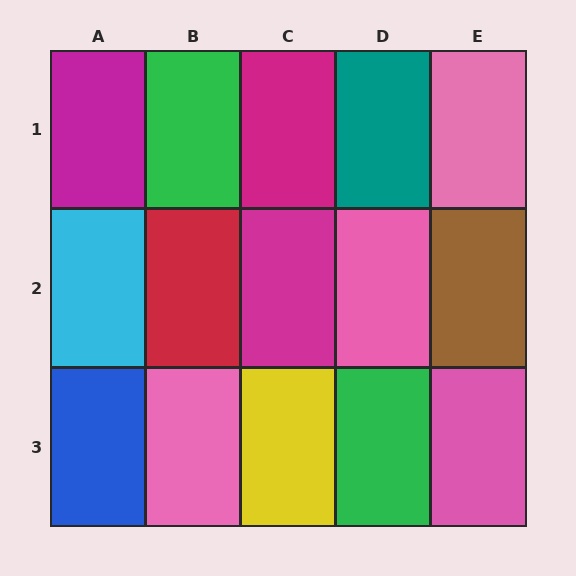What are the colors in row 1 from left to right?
Magenta, green, magenta, teal, pink.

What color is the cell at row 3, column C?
Yellow.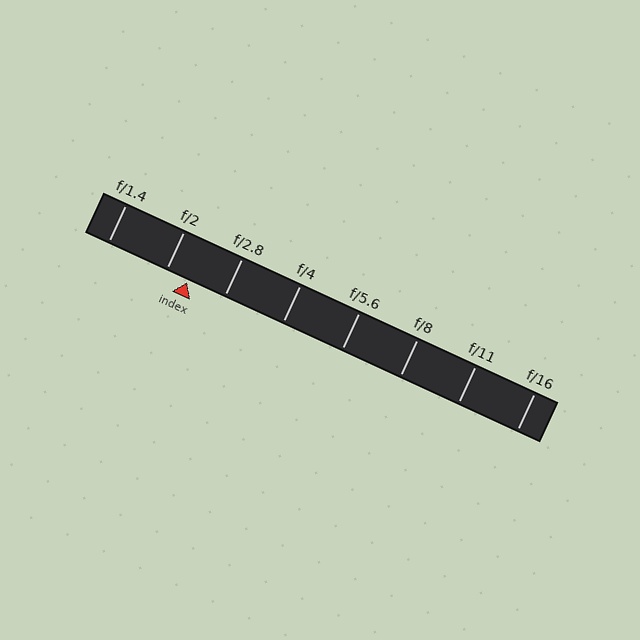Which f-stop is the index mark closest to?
The index mark is closest to f/2.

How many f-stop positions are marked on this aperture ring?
There are 8 f-stop positions marked.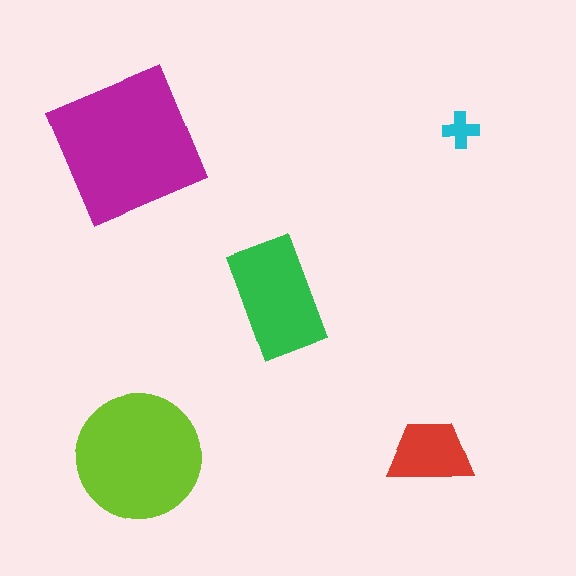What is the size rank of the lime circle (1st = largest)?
2nd.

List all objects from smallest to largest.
The cyan cross, the red trapezoid, the green rectangle, the lime circle, the magenta square.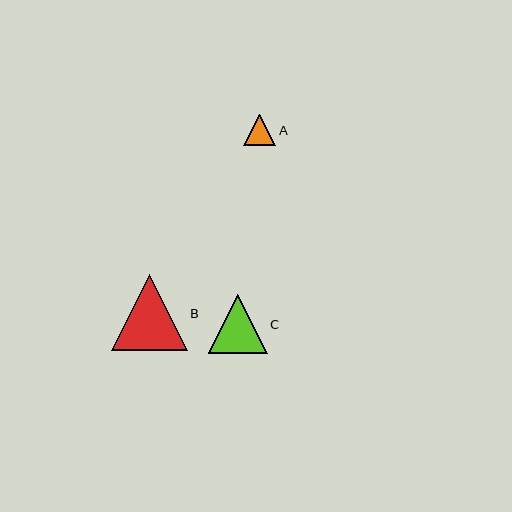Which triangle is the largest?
Triangle B is the largest with a size of approximately 76 pixels.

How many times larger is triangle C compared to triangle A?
Triangle C is approximately 1.9 times the size of triangle A.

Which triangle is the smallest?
Triangle A is the smallest with a size of approximately 32 pixels.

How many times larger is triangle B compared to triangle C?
Triangle B is approximately 1.3 times the size of triangle C.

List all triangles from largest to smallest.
From largest to smallest: B, C, A.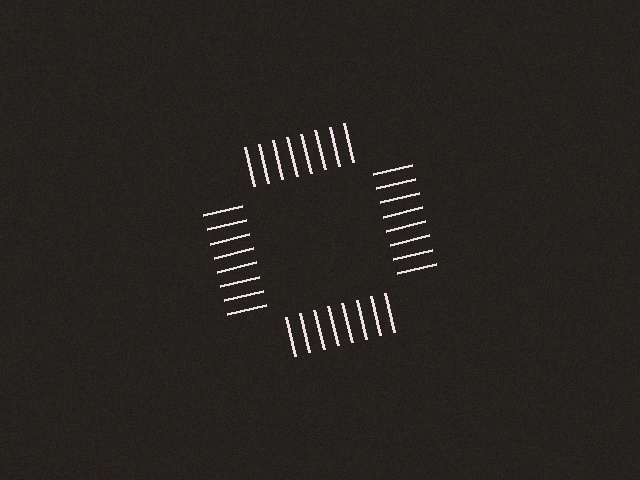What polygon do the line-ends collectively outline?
An illusory square — the line segments terminate on its edges but no continuous stroke is drawn.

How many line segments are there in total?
32 — 8 along each of the 4 edges.